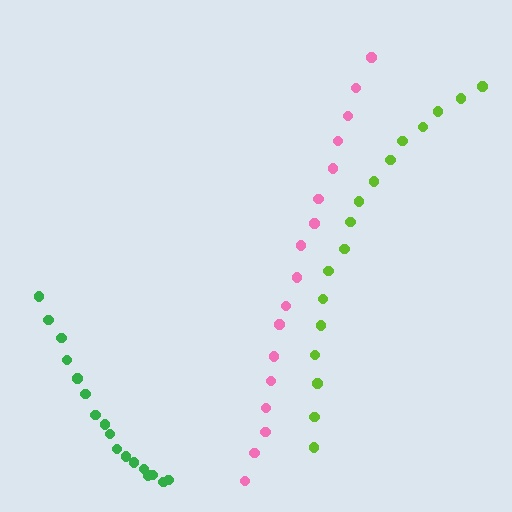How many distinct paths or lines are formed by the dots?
There are 3 distinct paths.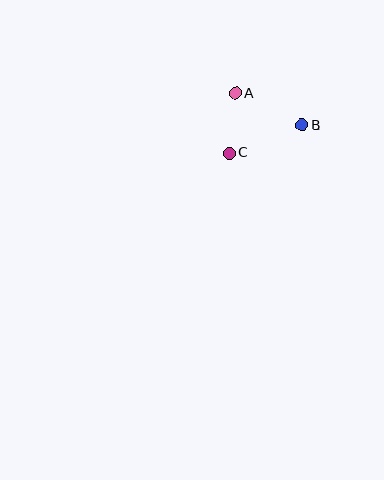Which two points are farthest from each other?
Points B and C are farthest from each other.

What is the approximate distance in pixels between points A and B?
The distance between A and B is approximately 74 pixels.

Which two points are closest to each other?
Points A and C are closest to each other.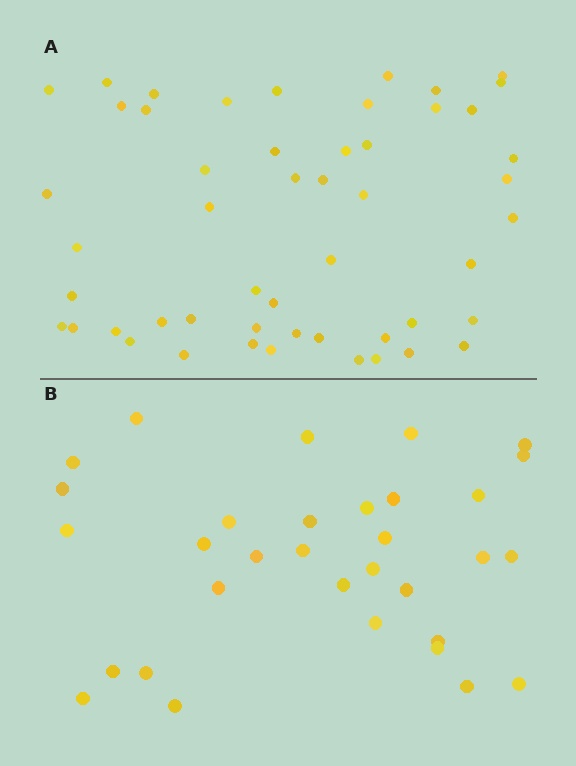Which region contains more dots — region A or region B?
Region A (the top region) has more dots.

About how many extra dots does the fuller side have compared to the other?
Region A has approximately 20 more dots than region B.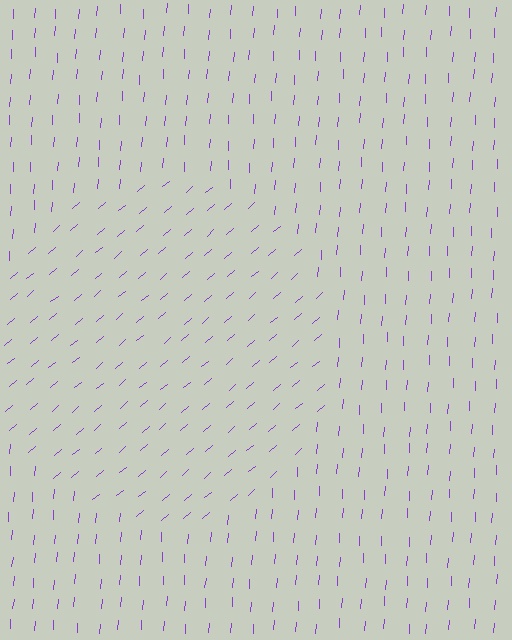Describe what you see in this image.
The image is filled with small purple line segments. A circle region in the image has lines oriented differently from the surrounding lines, creating a visible texture boundary.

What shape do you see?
I see a circle.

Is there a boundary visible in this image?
Yes, there is a texture boundary formed by a change in line orientation.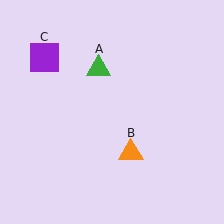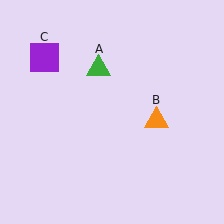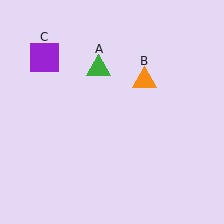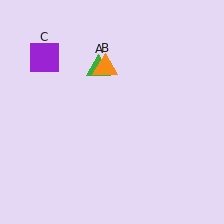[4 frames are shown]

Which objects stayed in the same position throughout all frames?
Green triangle (object A) and purple square (object C) remained stationary.